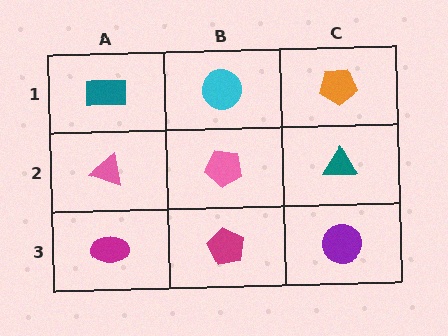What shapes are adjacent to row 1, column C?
A teal triangle (row 2, column C), a cyan circle (row 1, column B).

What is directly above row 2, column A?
A teal rectangle.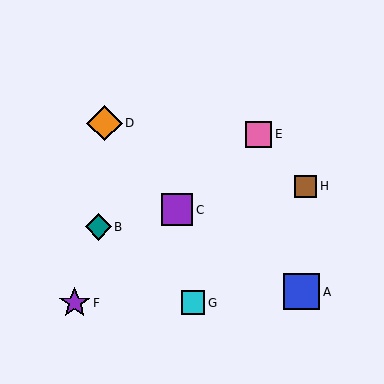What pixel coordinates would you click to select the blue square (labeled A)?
Click at (302, 292) to select the blue square A.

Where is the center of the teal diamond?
The center of the teal diamond is at (98, 227).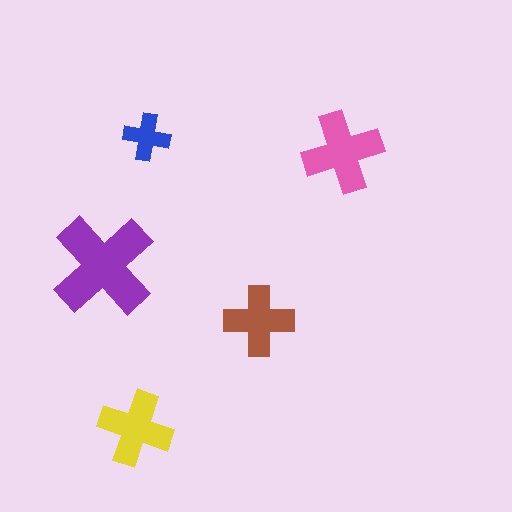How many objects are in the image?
There are 5 objects in the image.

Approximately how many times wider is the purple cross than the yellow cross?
About 1.5 times wider.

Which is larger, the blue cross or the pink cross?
The pink one.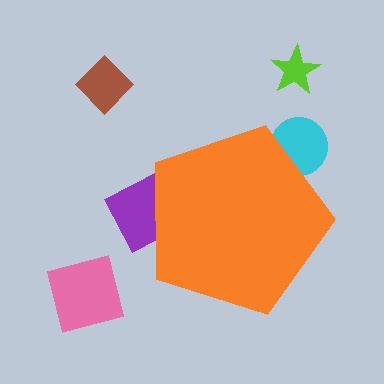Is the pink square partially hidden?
No, the pink square is fully visible.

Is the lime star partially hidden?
No, the lime star is fully visible.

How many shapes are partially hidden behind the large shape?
2 shapes are partially hidden.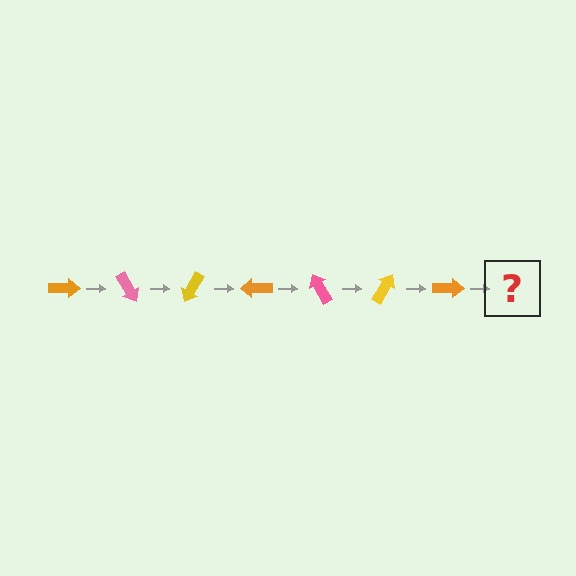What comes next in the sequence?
The next element should be a pink arrow, rotated 420 degrees from the start.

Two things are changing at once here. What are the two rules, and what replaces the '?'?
The two rules are that it rotates 60 degrees each step and the color cycles through orange, pink, and yellow. The '?' should be a pink arrow, rotated 420 degrees from the start.